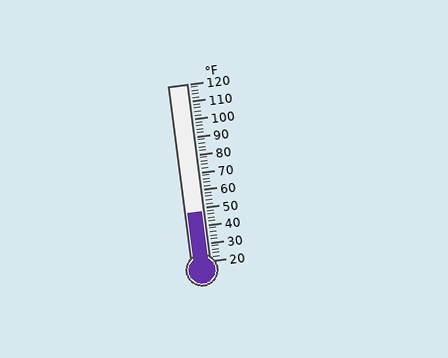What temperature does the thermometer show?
The thermometer shows approximately 48°F.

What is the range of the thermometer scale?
The thermometer scale ranges from 20°F to 120°F.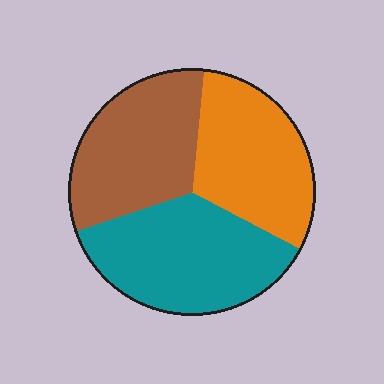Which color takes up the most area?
Teal, at roughly 35%.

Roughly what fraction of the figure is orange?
Orange takes up between a sixth and a third of the figure.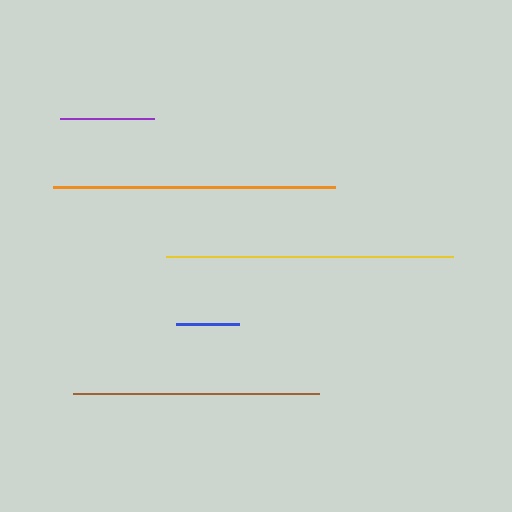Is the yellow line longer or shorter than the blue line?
The yellow line is longer than the blue line.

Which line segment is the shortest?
The blue line is the shortest at approximately 63 pixels.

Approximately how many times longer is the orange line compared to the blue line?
The orange line is approximately 4.5 times the length of the blue line.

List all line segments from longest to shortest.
From longest to shortest: yellow, orange, brown, purple, blue.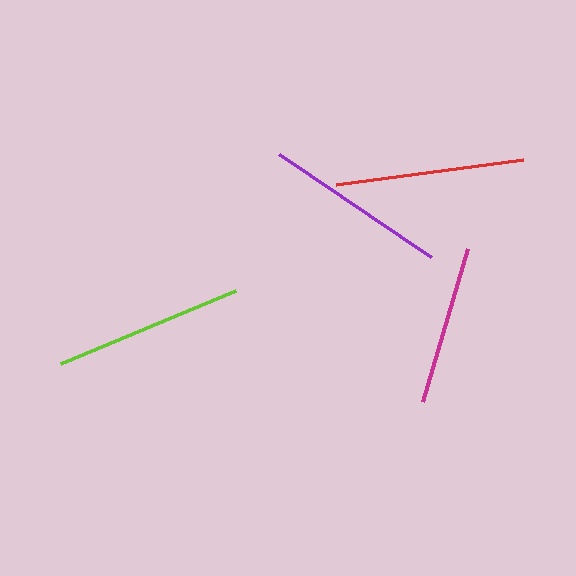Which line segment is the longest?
The lime line is the longest at approximately 190 pixels.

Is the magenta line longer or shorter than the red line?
The red line is longer than the magenta line.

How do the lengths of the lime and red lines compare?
The lime and red lines are approximately the same length.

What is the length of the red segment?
The red segment is approximately 189 pixels long.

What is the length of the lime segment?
The lime segment is approximately 190 pixels long.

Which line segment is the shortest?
The magenta line is the shortest at approximately 159 pixels.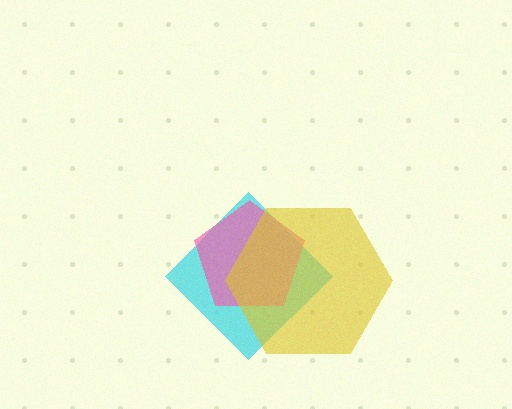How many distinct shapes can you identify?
There are 3 distinct shapes: a cyan diamond, a pink pentagon, a yellow hexagon.